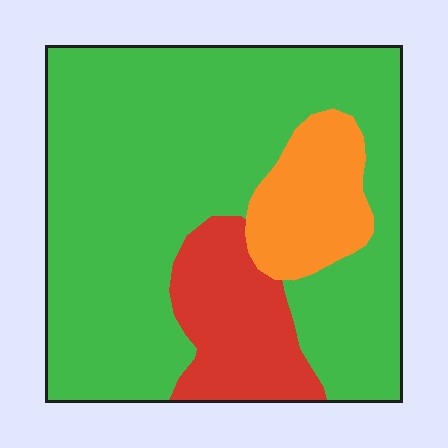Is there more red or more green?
Green.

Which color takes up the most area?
Green, at roughly 75%.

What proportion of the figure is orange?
Orange takes up about one eighth (1/8) of the figure.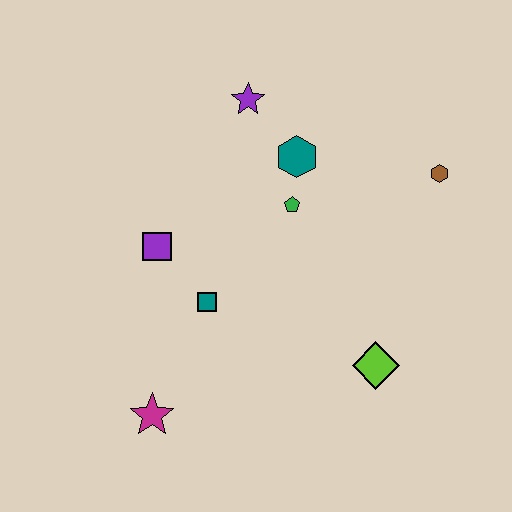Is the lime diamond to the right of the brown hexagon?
No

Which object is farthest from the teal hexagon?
The magenta star is farthest from the teal hexagon.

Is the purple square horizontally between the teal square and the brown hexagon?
No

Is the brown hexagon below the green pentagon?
No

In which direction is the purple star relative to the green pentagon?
The purple star is above the green pentagon.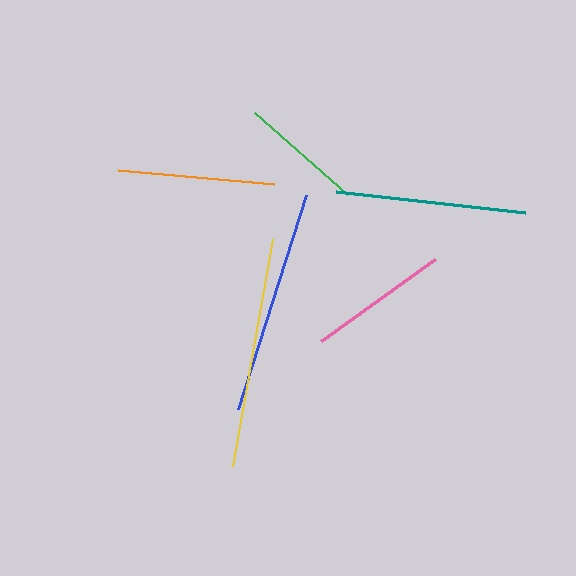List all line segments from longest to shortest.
From longest to shortest: yellow, blue, teal, orange, pink, green.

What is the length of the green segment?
The green segment is approximately 124 pixels long.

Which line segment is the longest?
The yellow line is the longest at approximately 231 pixels.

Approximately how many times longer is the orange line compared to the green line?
The orange line is approximately 1.3 times the length of the green line.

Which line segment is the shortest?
The green line is the shortest at approximately 124 pixels.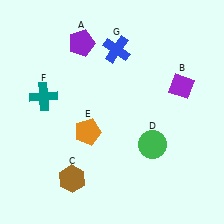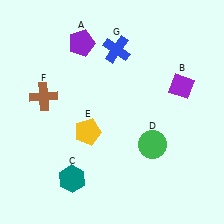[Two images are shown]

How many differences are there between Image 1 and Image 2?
There are 3 differences between the two images.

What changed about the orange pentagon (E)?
In Image 1, E is orange. In Image 2, it changed to yellow.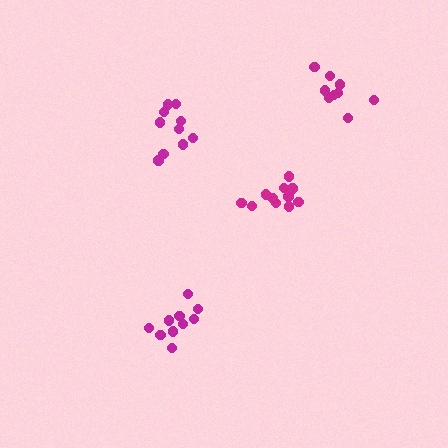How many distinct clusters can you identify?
There are 4 distinct clusters.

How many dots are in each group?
Group 1: 11 dots, Group 2: 10 dots, Group 3: 9 dots, Group 4: 10 dots (40 total).